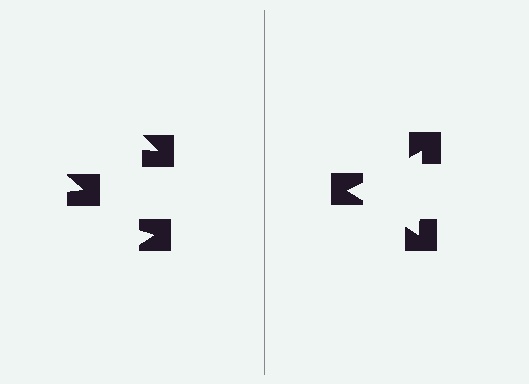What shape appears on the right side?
An illusory triangle.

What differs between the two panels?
The notched squares are positioned identically on both sides; only the wedge orientations differ. On the right they align to a triangle; on the left they are misaligned.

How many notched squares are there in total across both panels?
6 — 3 on each side.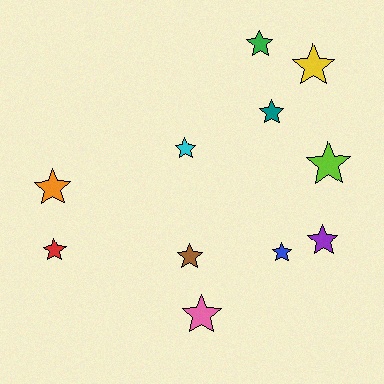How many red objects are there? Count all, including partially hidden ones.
There is 1 red object.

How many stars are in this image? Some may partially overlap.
There are 11 stars.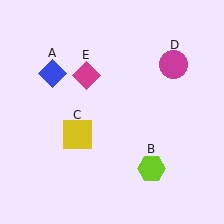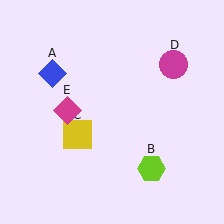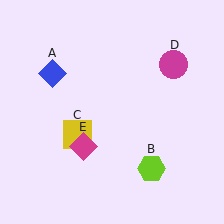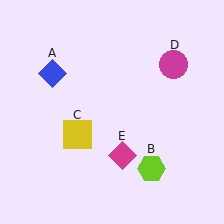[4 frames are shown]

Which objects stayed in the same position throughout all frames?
Blue diamond (object A) and lime hexagon (object B) and yellow square (object C) and magenta circle (object D) remained stationary.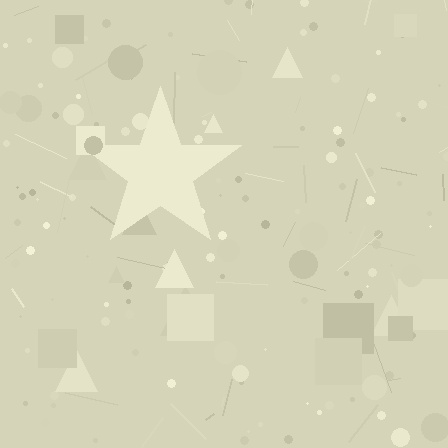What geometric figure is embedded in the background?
A star is embedded in the background.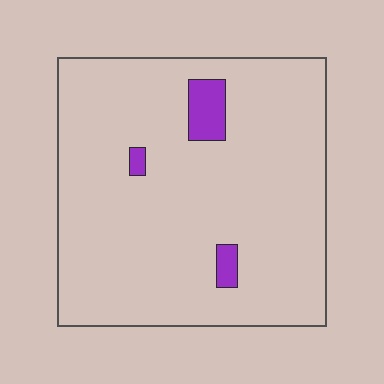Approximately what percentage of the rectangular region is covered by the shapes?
Approximately 5%.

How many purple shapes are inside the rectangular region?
3.